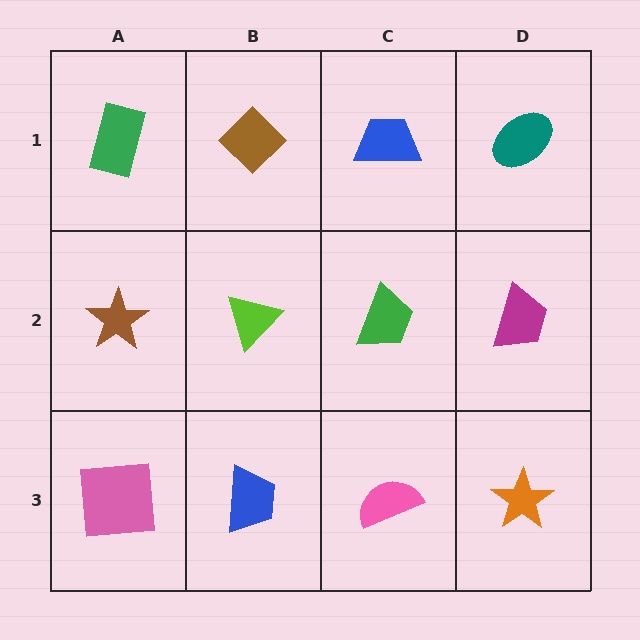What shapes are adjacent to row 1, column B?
A lime triangle (row 2, column B), a green rectangle (row 1, column A), a blue trapezoid (row 1, column C).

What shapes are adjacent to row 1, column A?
A brown star (row 2, column A), a brown diamond (row 1, column B).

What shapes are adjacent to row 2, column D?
A teal ellipse (row 1, column D), an orange star (row 3, column D), a green trapezoid (row 2, column C).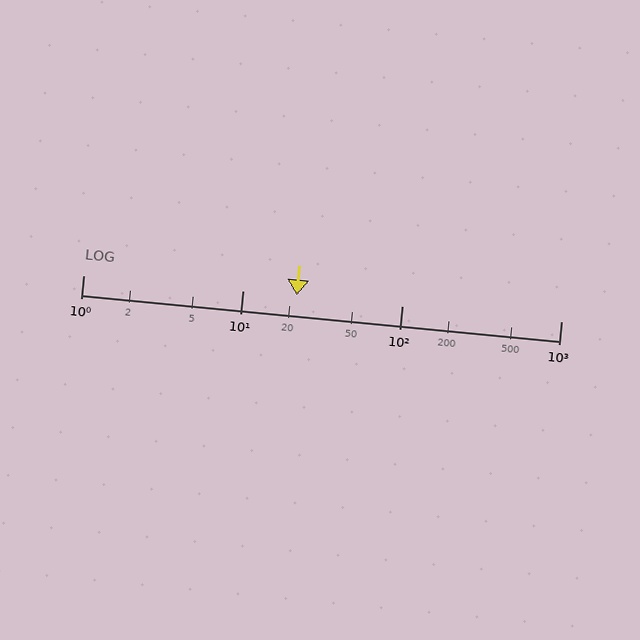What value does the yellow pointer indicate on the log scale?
The pointer indicates approximately 22.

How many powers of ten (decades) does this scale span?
The scale spans 3 decades, from 1 to 1000.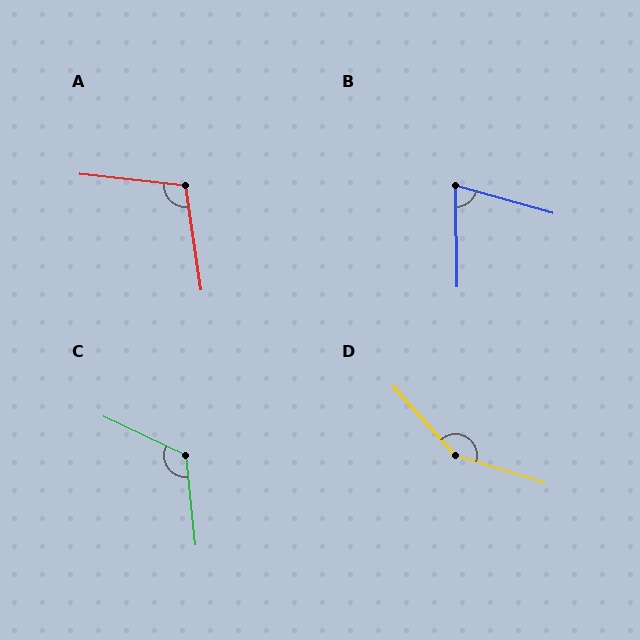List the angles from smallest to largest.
B (73°), A (105°), C (121°), D (149°).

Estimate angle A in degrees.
Approximately 105 degrees.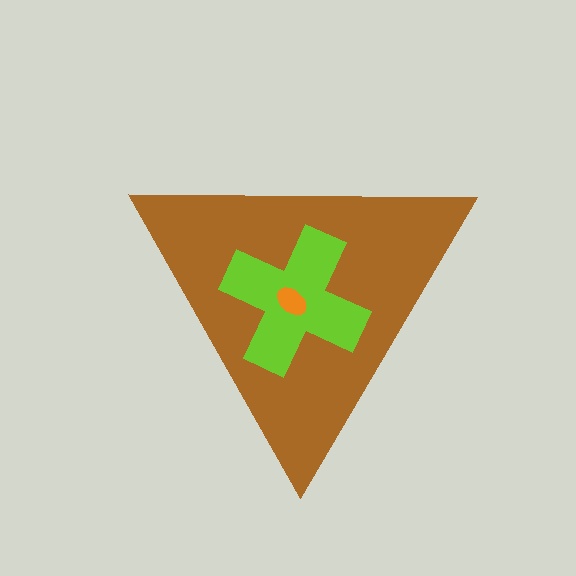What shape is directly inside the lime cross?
The orange ellipse.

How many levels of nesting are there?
3.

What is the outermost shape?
The brown triangle.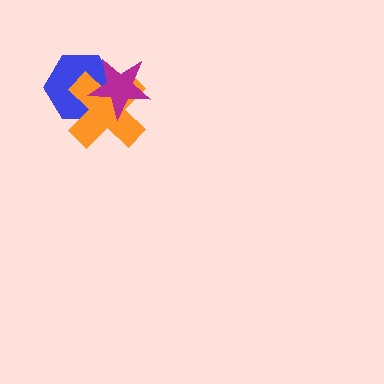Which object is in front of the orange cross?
The magenta star is in front of the orange cross.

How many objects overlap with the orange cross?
2 objects overlap with the orange cross.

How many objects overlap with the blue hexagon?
2 objects overlap with the blue hexagon.